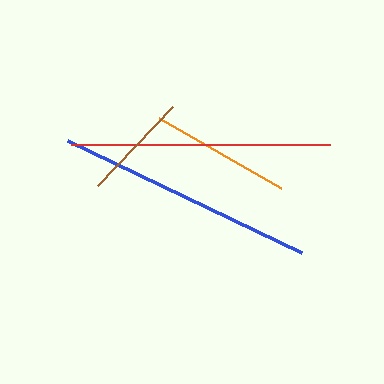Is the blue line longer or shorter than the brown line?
The blue line is longer than the brown line.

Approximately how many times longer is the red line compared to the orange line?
The red line is approximately 1.8 times the length of the orange line.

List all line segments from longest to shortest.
From longest to shortest: red, blue, orange, brown.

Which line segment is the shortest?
The brown line is the shortest at approximately 109 pixels.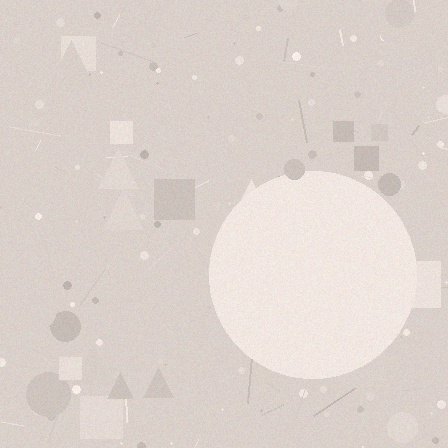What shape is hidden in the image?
A circle is hidden in the image.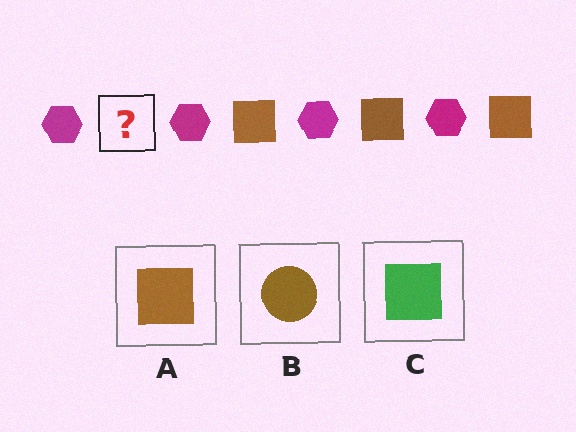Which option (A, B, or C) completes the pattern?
A.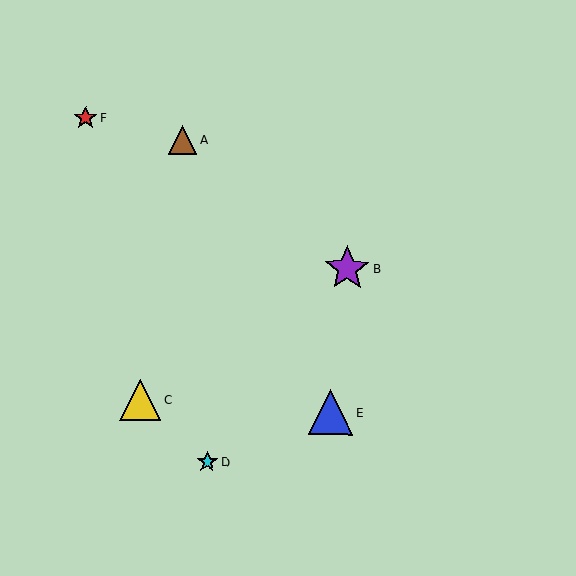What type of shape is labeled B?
Shape B is a purple star.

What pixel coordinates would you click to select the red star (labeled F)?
Click at (86, 118) to select the red star F.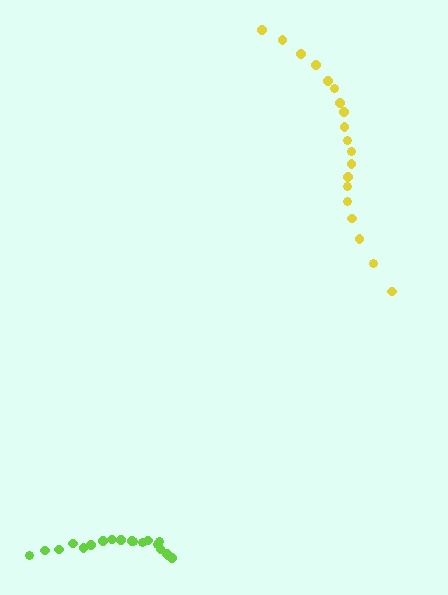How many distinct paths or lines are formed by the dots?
There are 2 distinct paths.